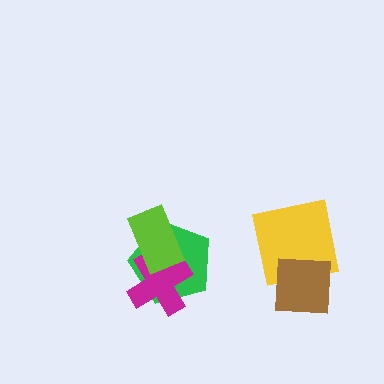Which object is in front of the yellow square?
The brown square is in front of the yellow square.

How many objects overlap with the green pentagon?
2 objects overlap with the green pentagon.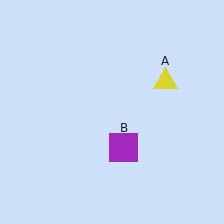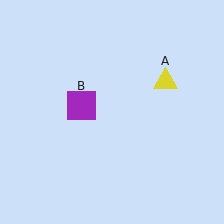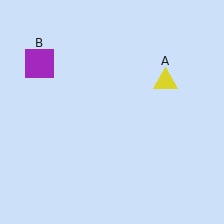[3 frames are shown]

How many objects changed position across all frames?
1 object changed position: purple square (object B).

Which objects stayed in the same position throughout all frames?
Yellow triangle (object A) remained stationary.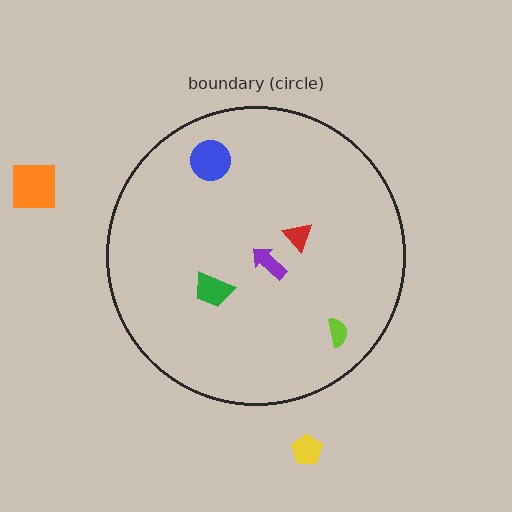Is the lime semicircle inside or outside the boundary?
Inside.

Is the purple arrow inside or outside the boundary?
Inside.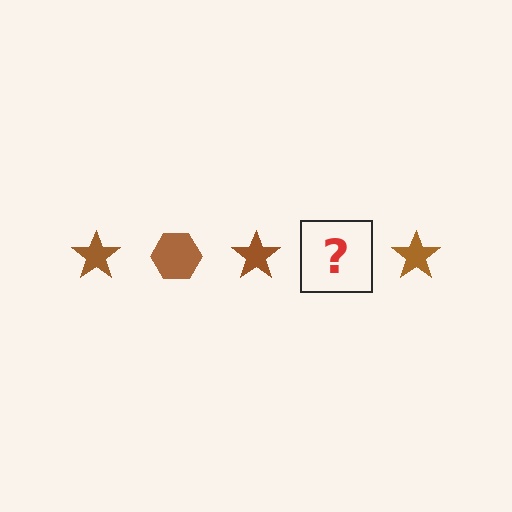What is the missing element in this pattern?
The missing element is a brown hexagon.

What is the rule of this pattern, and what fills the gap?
The rule is that the pattern cycles through star, hexagon shapes in brown. The gap should be filled with a brown hexagon.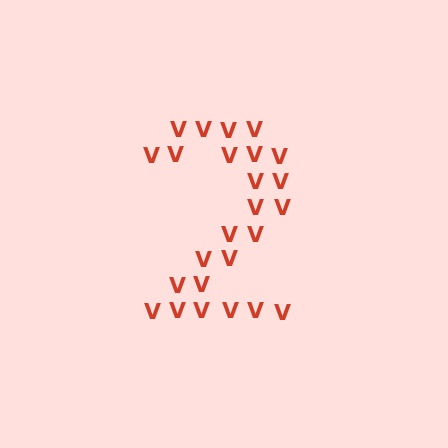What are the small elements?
The small elements are letter V's.